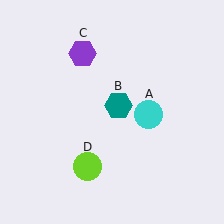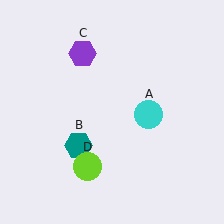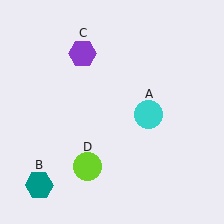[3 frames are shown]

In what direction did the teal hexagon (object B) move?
The teal hexagon (object B) moved down and to the left.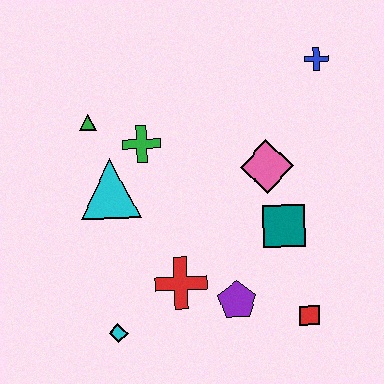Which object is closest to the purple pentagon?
The red cross is closest to the purple pentagon.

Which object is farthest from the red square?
The green triangle is farthest from the red square.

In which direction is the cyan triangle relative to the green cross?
The cyan triangle is below the green cross.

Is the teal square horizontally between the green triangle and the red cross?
No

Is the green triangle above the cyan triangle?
Yes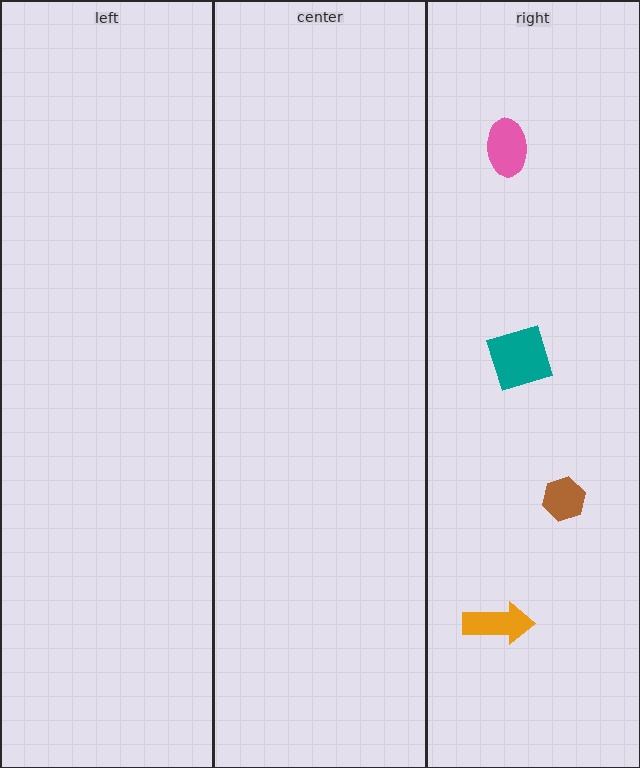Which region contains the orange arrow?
The right region.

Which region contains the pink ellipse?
The right region.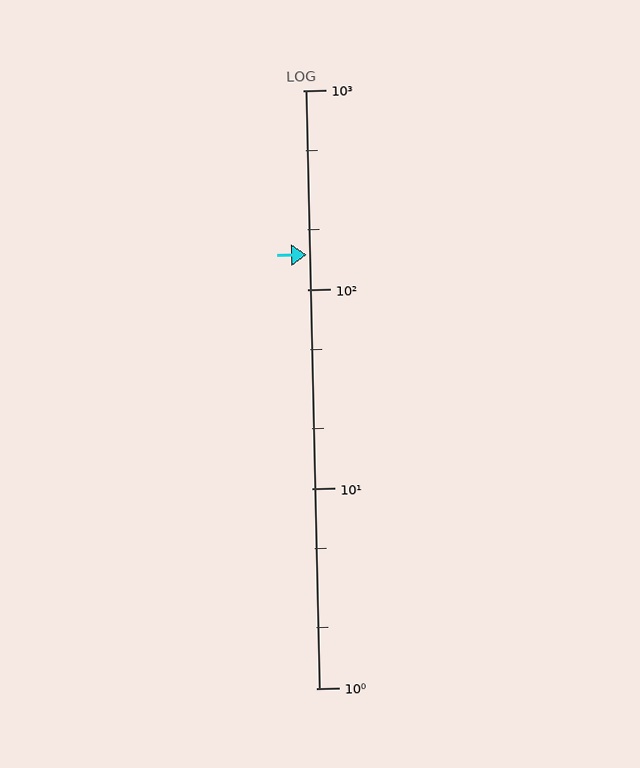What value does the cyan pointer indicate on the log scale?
The pointer indicates approximately 150.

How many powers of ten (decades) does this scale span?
The scale spans 3 decades, from 1 to 1000.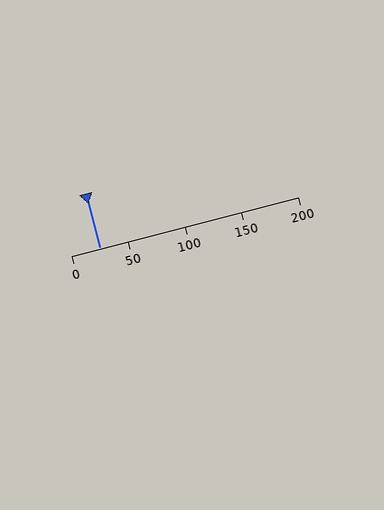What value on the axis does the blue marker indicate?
The marker indicates approximately 25.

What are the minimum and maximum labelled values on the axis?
The axis runs from 0 to 200.